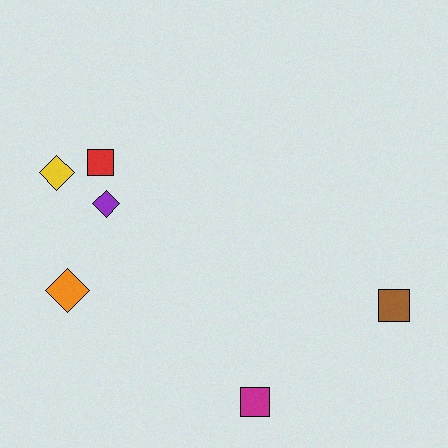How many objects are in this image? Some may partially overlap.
There are 6 objects.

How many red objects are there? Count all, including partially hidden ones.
There is 1 red object.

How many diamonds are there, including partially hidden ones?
There are 3 diamonds.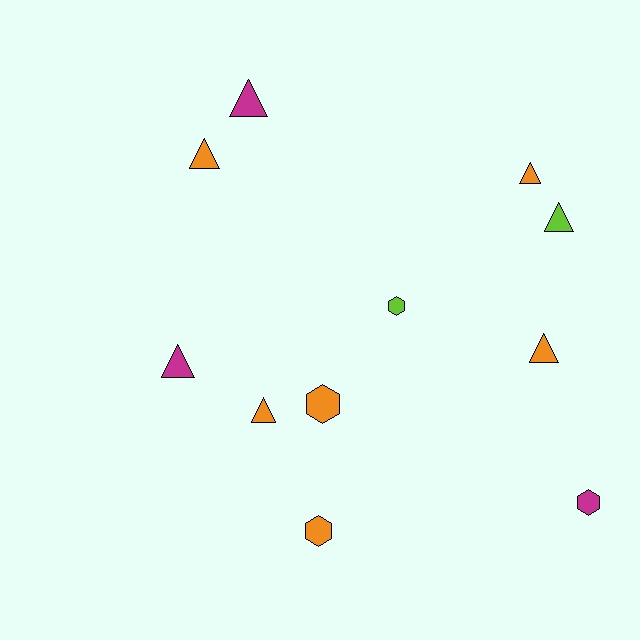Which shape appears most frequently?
Triangle, with 7 objects.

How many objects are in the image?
There are 11 objects.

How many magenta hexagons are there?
There is 1 magenta hexagon.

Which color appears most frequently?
Orange, with 6 objects.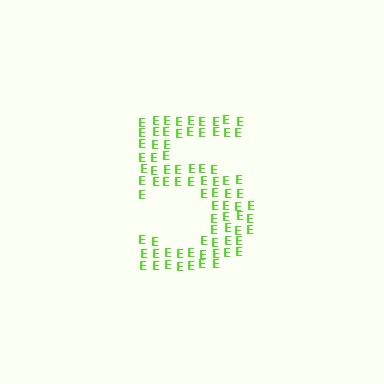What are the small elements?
The small elements are letter E's.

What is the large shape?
The large shape is the digit 5.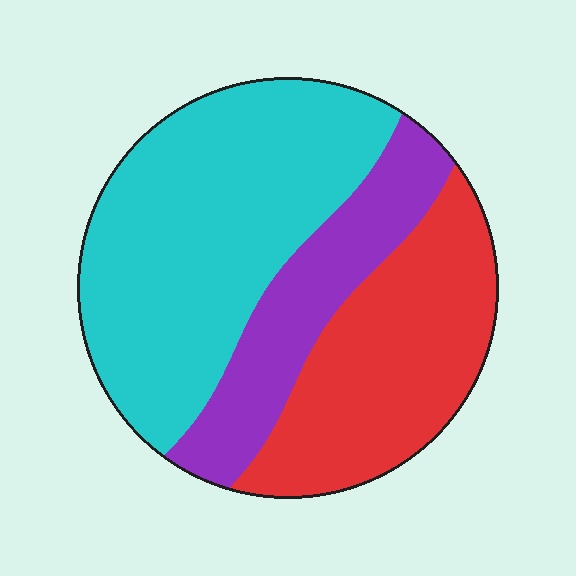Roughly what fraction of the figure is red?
Red takes up about one third (1/3) of the figure.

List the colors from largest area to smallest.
From largest to smallest: cyan, red, purple.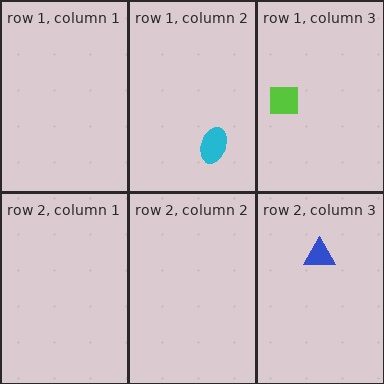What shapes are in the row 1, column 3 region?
The lime square.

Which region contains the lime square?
The row 1, column 3 region.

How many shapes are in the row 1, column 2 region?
1.